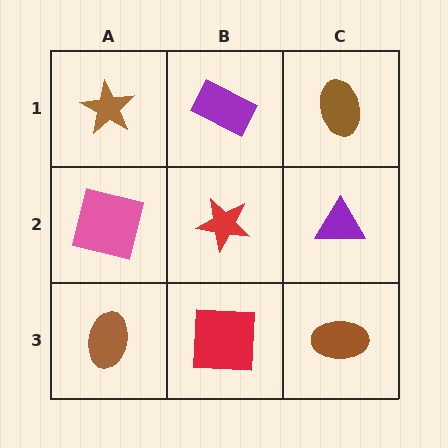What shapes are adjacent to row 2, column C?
A brown ellipse (row 1, column C), a brown ellipse (row 3, column C), a red star (row 2, column B).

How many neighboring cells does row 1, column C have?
2.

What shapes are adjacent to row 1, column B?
A red star (row 2, column B), a brown star (row 1, column A), a brown ellipse (row 1, column C).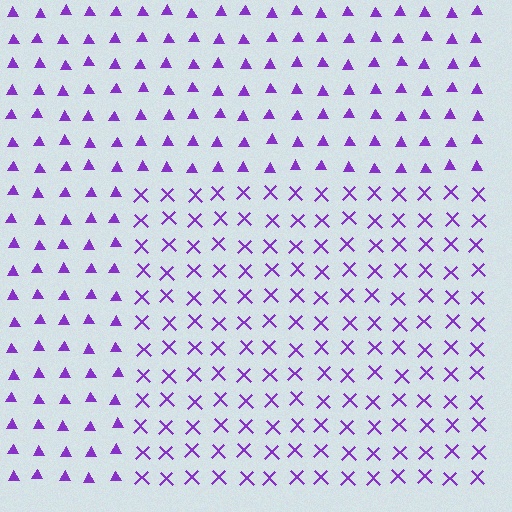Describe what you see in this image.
The image is filled with small purple elements arranged in a uniform grid. A rectangle-shaped region contains X marks, while the surrounding area contains triangles. The boundary is defined purely by the change in element shape.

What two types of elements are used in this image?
The image uses X marks inside the rectangle region and triangles outside it.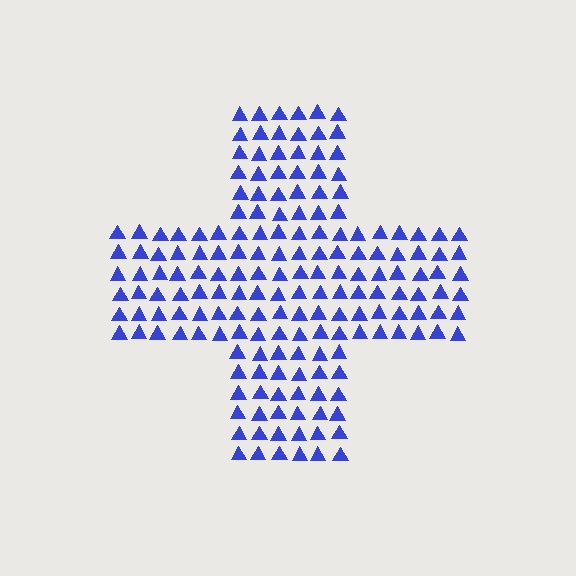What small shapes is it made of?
It is made of small triangles.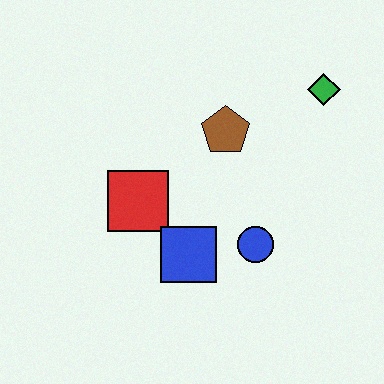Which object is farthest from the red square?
The green diamond is farthest from the red square.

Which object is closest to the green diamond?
The brown pentagon is closest to the green diamond.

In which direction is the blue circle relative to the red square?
The blue circle is to the right of the red square.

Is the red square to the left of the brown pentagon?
Yes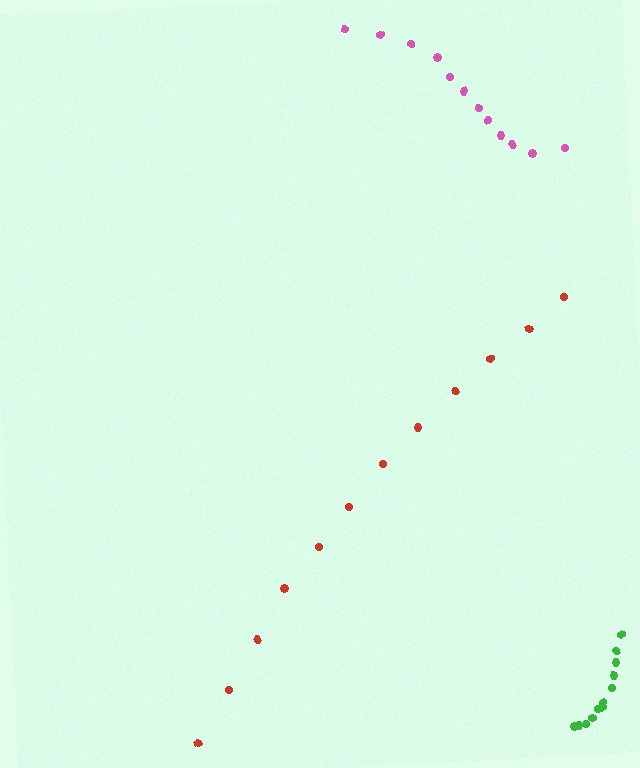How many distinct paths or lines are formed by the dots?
There are 3 distinct paths.